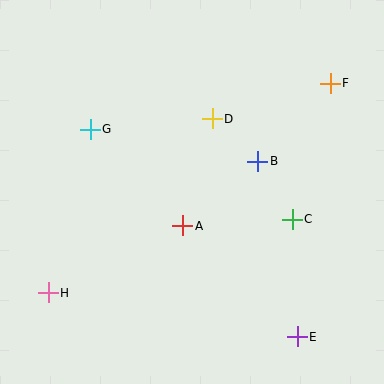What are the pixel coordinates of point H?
Point H is at (48, 293).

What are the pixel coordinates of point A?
Point A is at (183, 226).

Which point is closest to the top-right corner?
Point F is closest to the top-right corner.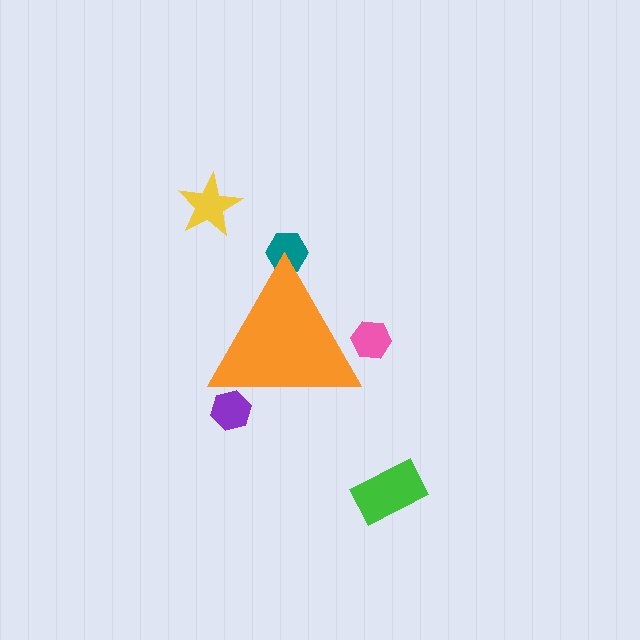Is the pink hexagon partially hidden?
Yes, the pink hexagon is partially hidden behind the orange triangle.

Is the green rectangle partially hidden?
No, the green rectangle is fully visible.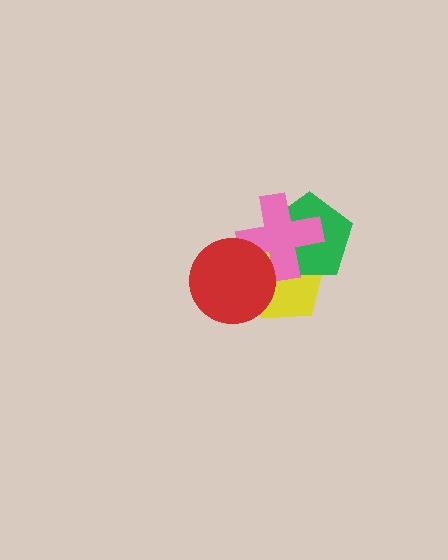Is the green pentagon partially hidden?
Yes, it is partially covered by another shape.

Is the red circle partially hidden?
No, no other shape covers it.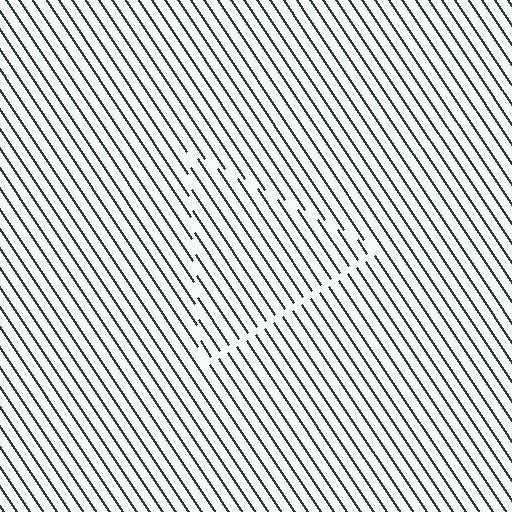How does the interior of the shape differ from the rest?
The interior of the shape contains the same grating, shifted by half a period — the contour is defined by the phase discontinuity where line-ends from the inner and outer gratings abut.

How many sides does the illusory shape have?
3 sides — the line-ends trace a triangle.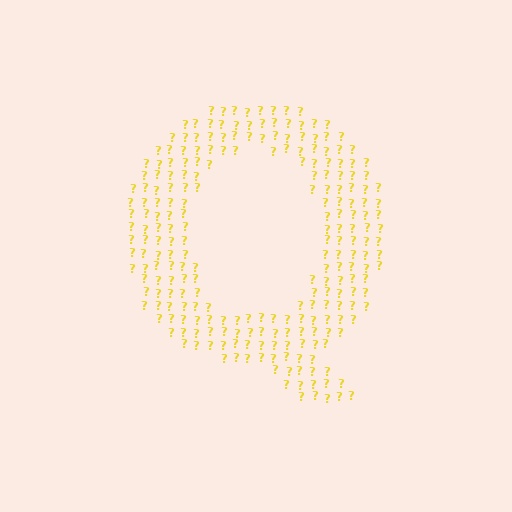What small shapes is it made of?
It is made of small question marks.